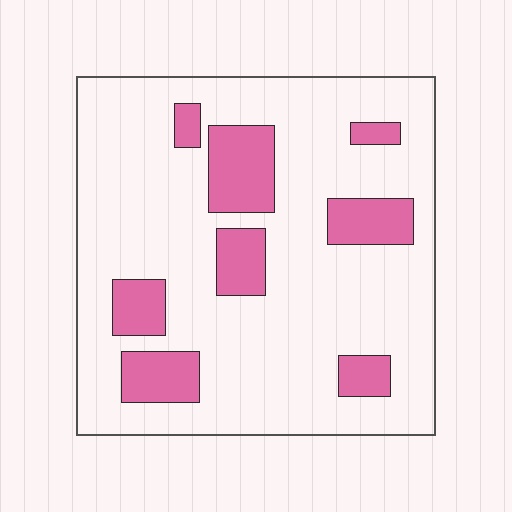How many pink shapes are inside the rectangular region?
8.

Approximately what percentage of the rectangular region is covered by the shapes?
Approximately 20%.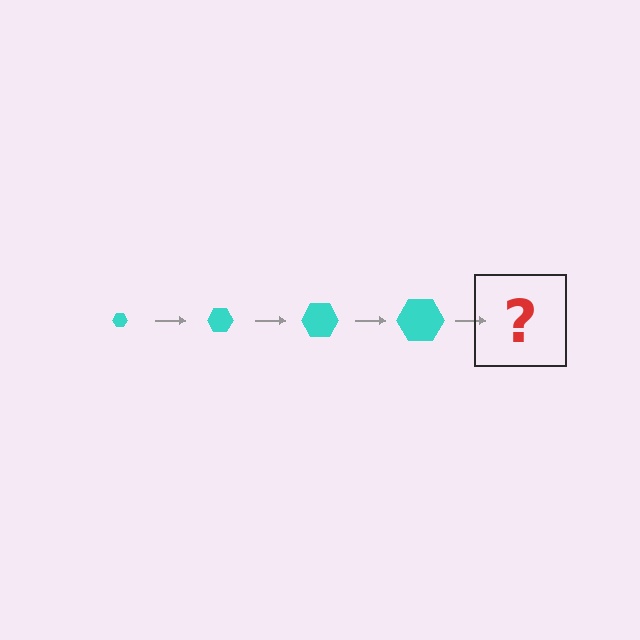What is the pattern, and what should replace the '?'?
The pattern is that the hexagon gets progressively larger each step. The '?' should be a cyan hexagon, larger than the previous one.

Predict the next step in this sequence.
The next step is a cyan hexagon, larger than the previous one.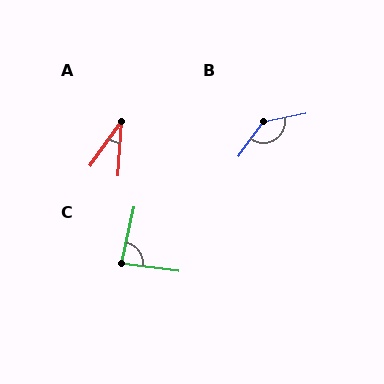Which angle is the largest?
B, at approximately 137 degrees.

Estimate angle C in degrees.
Approximately 85 degrees.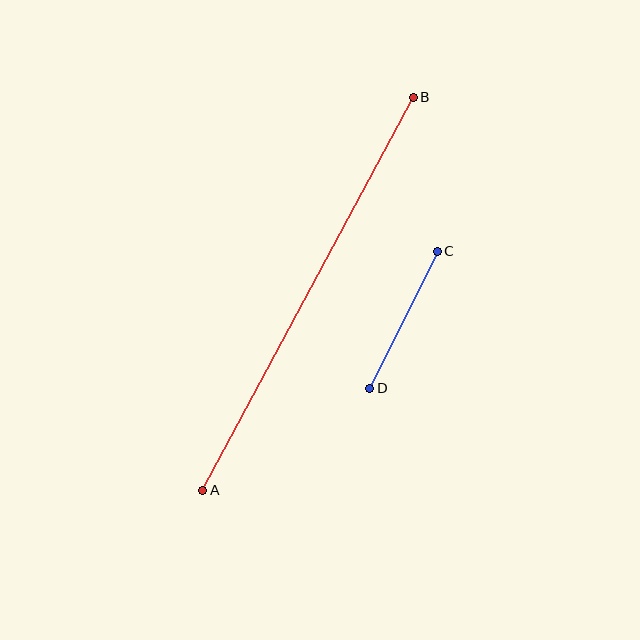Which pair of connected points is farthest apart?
Points A and B are farthest apart.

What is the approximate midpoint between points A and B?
The midpoint is at approximately (308, 294) pixels.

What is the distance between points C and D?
The distance is approximately 153 pixels.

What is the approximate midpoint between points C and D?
The midpoint is at approximately (403, 320) pixels.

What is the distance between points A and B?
The distance is approximately 445 pixels.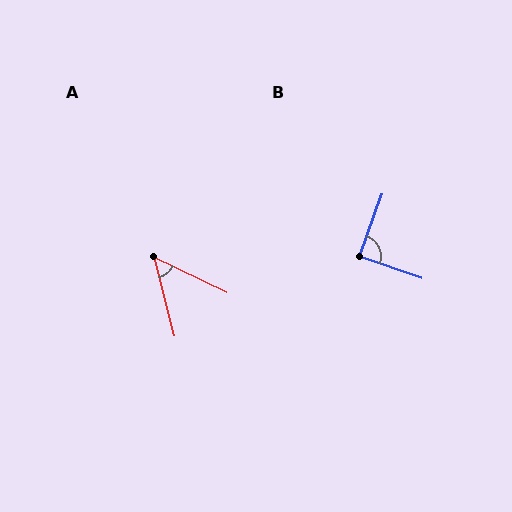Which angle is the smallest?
A, at approximately 50 degrees.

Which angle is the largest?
B, at approximately 89 degrees.